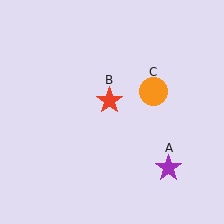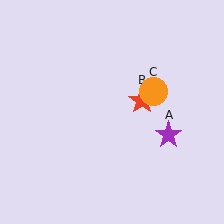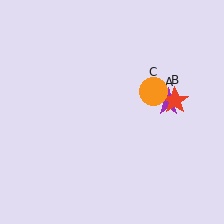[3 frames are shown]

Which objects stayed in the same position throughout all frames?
Orange circle (object C) remained stationary.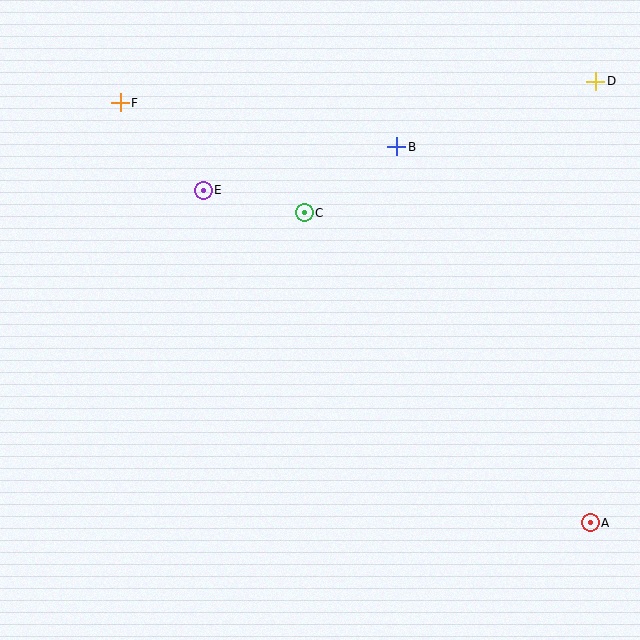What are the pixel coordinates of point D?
Point D is at (596, 81).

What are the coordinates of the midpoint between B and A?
The midpoint between B and A is at (493, 335).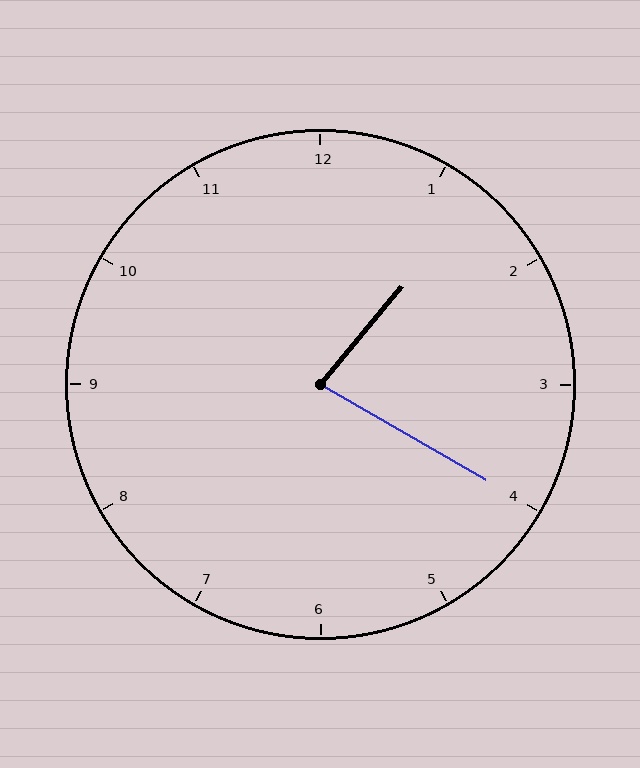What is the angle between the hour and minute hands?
Approximately 80 degrees.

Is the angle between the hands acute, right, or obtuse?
It is acute.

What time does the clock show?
1:20.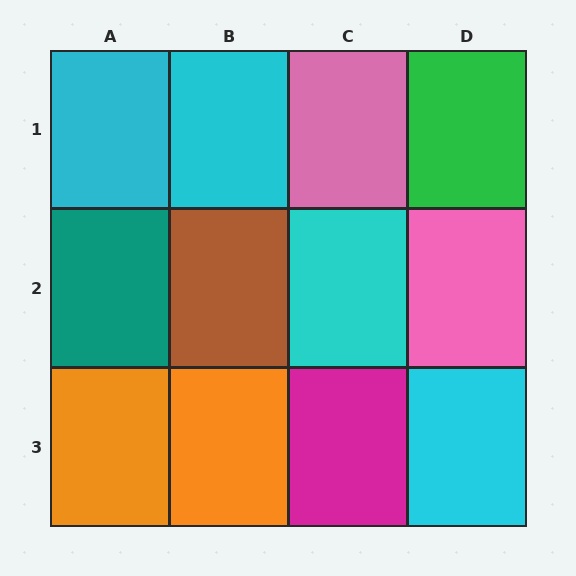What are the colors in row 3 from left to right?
Orange, orange, magenta, cyan.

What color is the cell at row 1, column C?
Pink.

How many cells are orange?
2 cells are orange.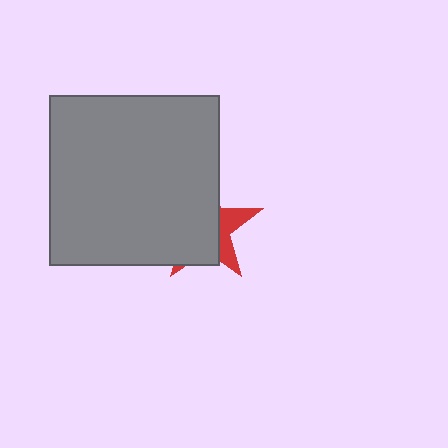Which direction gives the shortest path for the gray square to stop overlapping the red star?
Moving left gives the shortest separation.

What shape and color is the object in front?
The object in front is a gray square.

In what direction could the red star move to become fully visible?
The red star could move right. That would shift it out from behind the gray square entirely.